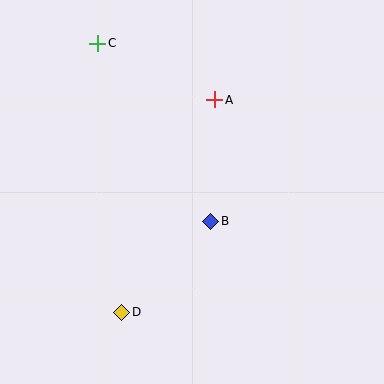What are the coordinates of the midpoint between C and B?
The midpoint between C and B is at (154, 132).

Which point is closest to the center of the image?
Point B at (211, 221) is closest to the center.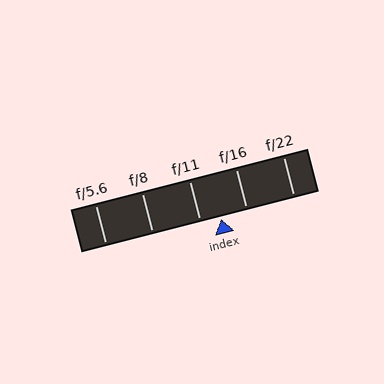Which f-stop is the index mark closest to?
The index mark is closest to f/11.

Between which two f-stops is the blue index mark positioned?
The index mark is between f/11 and f/16.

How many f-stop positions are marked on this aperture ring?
There are 5 f-stop positions marked.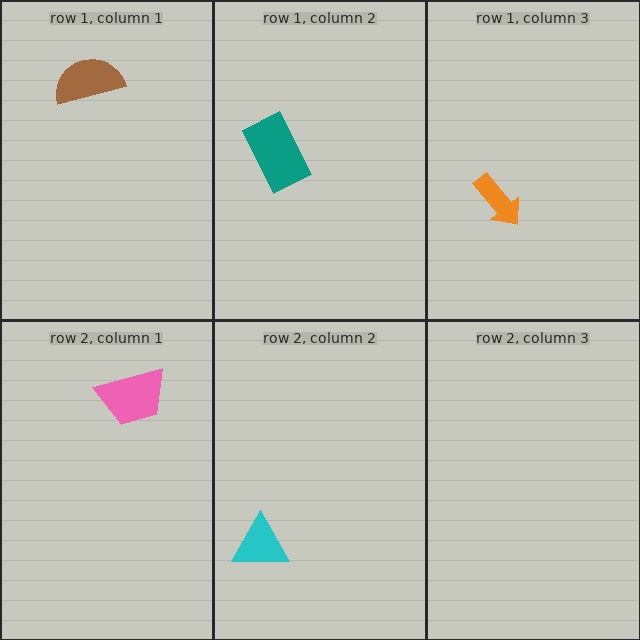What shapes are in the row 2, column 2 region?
The cyan triangle.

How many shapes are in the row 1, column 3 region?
1.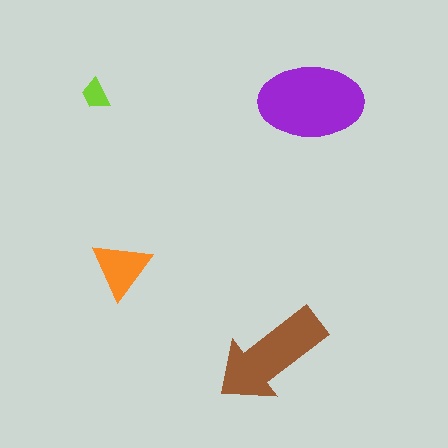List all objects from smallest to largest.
The lime trapezoid, the orange triangle, the brown arrow, the purple ellipse.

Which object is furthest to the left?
The lime trapezoid is leftmost.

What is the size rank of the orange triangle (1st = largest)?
3rd.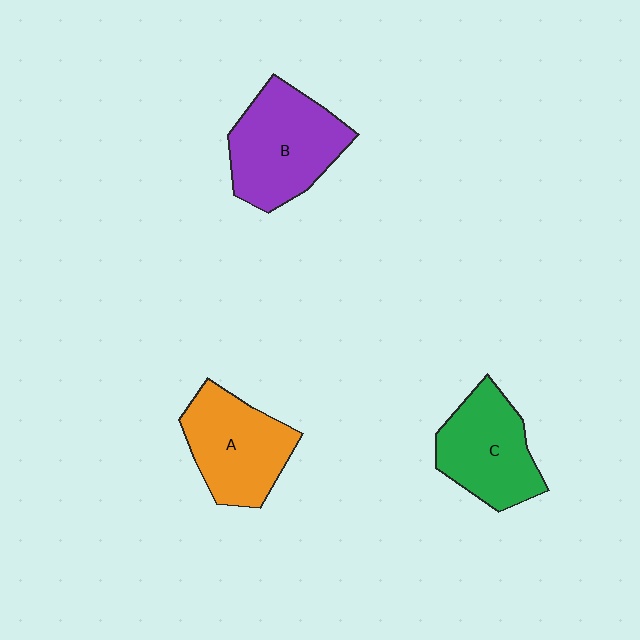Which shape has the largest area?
Shape B (purple).